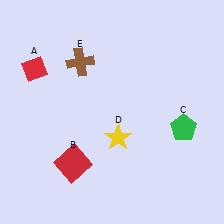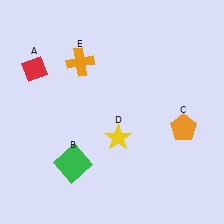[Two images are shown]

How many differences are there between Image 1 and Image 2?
There are 3 differences between the two images.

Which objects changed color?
B changed from red to green. C changed from green to orange. E changed from brown to orange.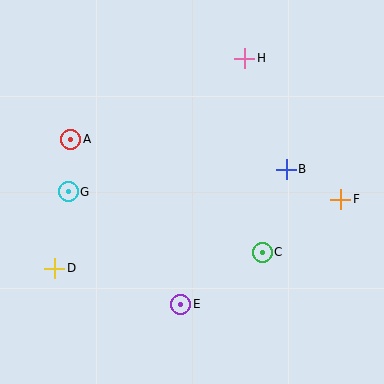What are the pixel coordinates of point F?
Point F is at (341, 199).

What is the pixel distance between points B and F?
The distance between B and F is 62 pixels.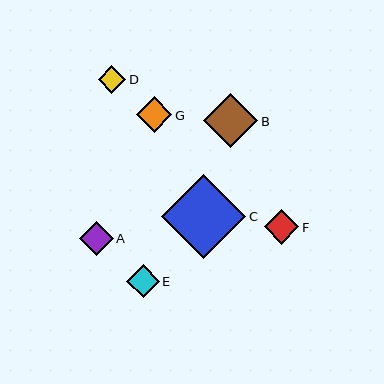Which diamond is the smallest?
Diamond D is the smallest with a size of approximately 28 pixels.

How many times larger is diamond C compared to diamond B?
Diamond C is approximately 1.6 times the size of diamond B.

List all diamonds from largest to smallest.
From largest to smallest: C, B, G, F, A, E, D.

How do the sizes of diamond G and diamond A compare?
Diamond G and diamond A are approximately the same size.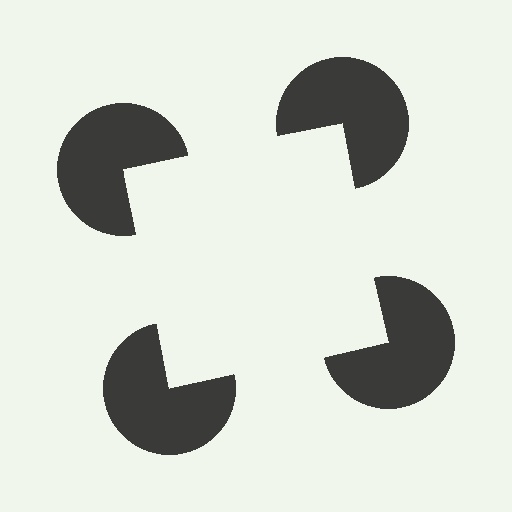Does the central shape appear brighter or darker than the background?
It typically appears slightly brighter than the background, even though no actual brightness change is drawn.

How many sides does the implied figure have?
4 sides.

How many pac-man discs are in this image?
There are 4 — one at each vertex of the illusory square.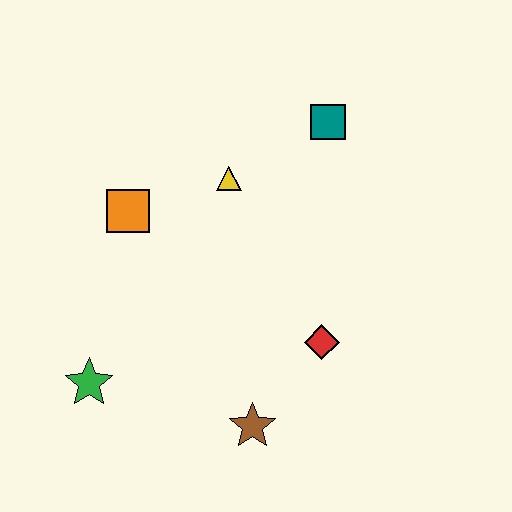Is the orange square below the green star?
No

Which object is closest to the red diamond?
The brown star is closest to the red diamond.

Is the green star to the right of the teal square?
No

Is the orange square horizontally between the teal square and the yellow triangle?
No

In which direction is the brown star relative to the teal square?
The brown star is below the teal square.